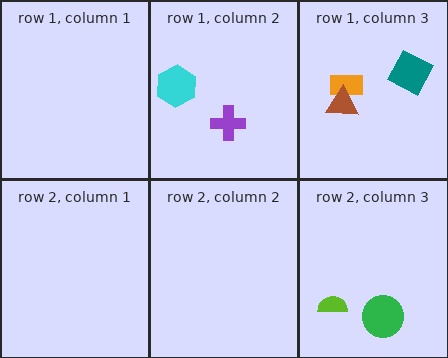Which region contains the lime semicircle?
The row 2, column 3 region.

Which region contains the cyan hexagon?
The row 1, column 2 region.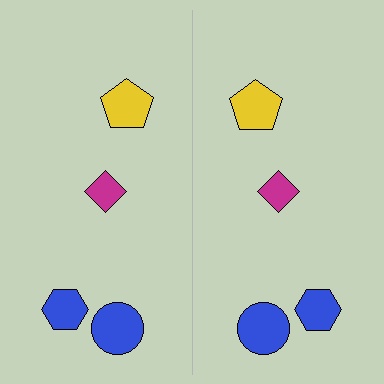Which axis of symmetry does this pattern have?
The pattern has a vertical axis of symmetry running through the center of the image.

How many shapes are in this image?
There are 8 shapes in this image.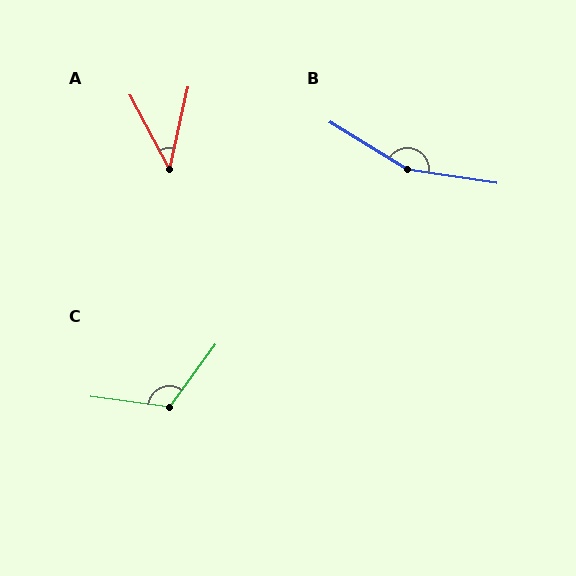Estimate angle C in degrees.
Approximately 118 degrees.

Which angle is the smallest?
A, at approximately 41 degrees.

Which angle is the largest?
B, at approximately 157 degrees.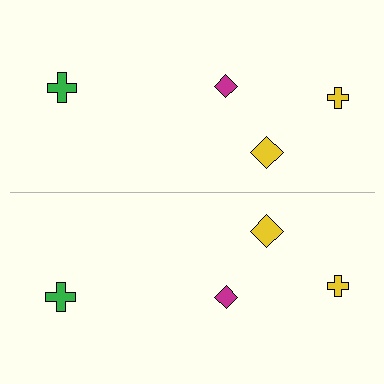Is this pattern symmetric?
Yes, this pattern has bilateral (reflection) symmetry.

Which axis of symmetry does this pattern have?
The pattern has a horizontal axis of symmetry running through the center of the image.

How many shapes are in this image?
There are 8 shapes in this image.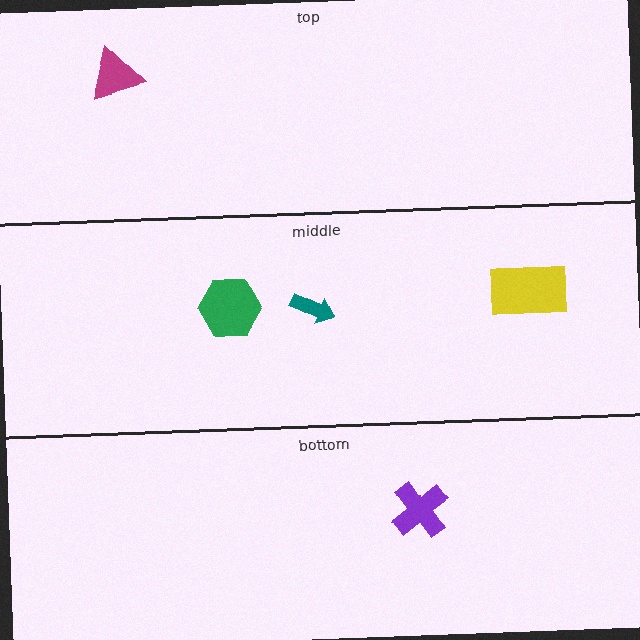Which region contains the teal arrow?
The middle region.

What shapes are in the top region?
The magenta triangle.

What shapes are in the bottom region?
The purple cross.